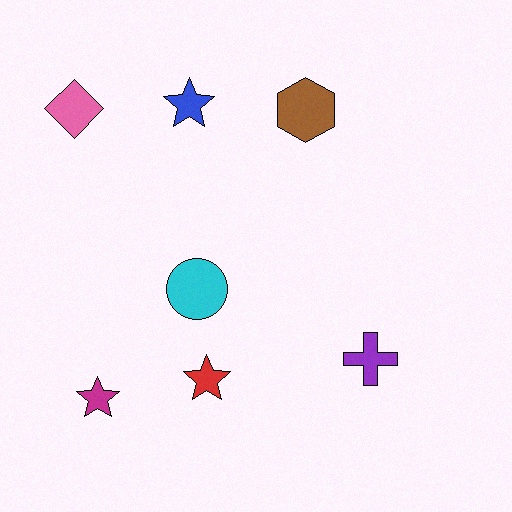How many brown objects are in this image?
There is 1 brown object.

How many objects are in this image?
There are 7 objects.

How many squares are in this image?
There are no squares.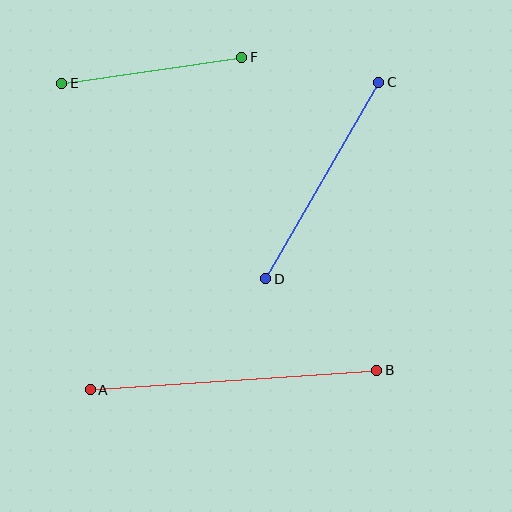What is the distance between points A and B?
The distance is approximately 287 pixels.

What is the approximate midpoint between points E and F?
The midpoint is at approximately (152, 70) pixels.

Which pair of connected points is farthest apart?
Points A and B are farthest apart.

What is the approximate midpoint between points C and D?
The midpoint is at approximately (322, 181) pixels.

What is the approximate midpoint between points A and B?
The midpoint is at approximately (233, 380) pixels.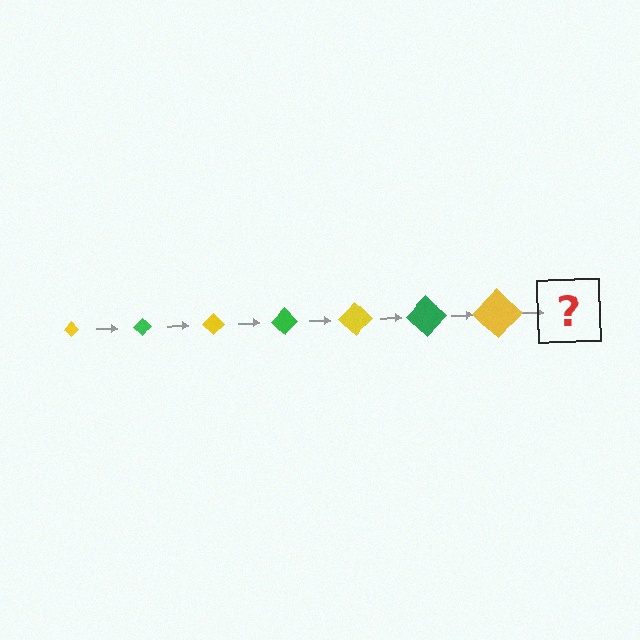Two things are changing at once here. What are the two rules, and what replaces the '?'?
The two rules are that the diamond grows larger each step and the color cycles through yellow and green. The '?' should be a green diamond, larger than the previous one.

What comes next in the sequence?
The next element should be a green diamond, larger than the previous one.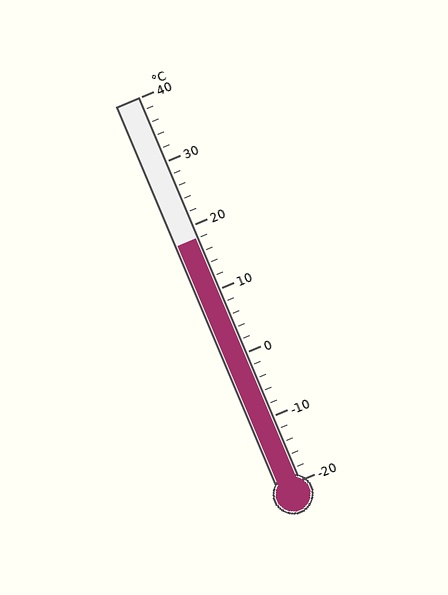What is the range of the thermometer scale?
The thermometer scale ranges from -20°C to 40°C.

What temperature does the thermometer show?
The thermometer shows approximately 18°C.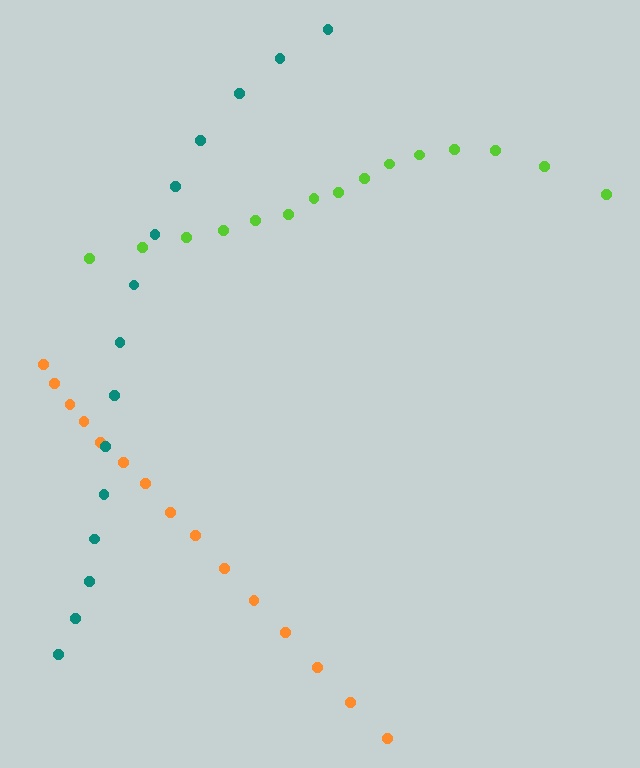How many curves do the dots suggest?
There are 3 distinct paths.